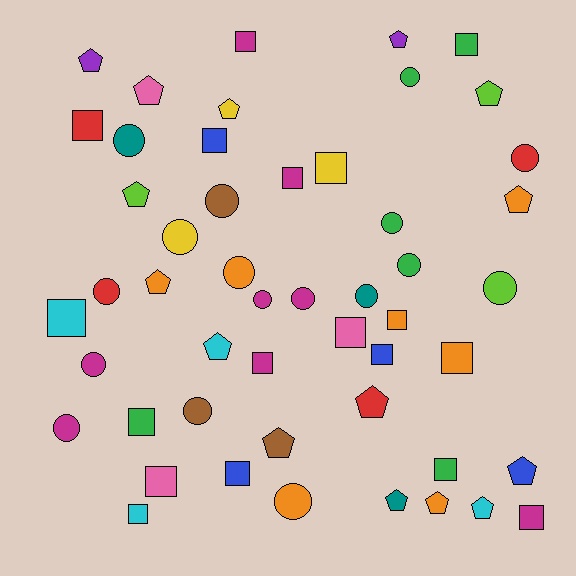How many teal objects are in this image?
There are 3 teal objects.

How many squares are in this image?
There are 18 squares.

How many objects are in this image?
There are 50 objects.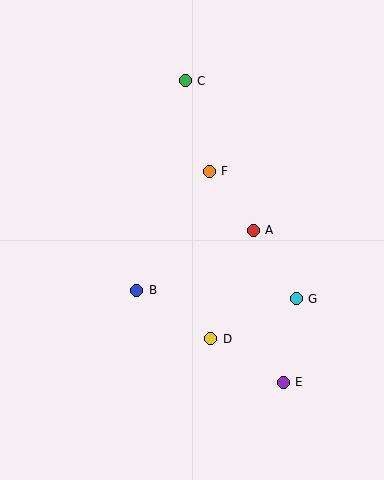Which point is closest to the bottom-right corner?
Point E is closest to the bottom-right corner.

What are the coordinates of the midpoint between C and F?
The midpoint between C and F is at (197, 126).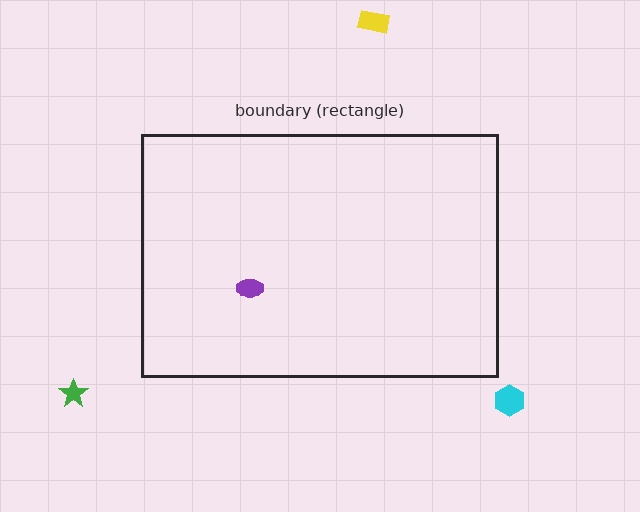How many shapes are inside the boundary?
1 inside, 3 outside.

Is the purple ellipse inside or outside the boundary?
Inside.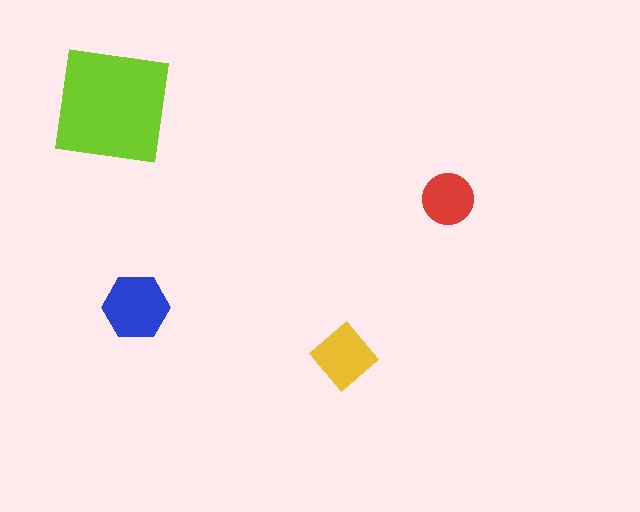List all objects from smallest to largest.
The red circle, the yellow diamond, the blue hexagon, the lime square.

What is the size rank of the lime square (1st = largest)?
1st.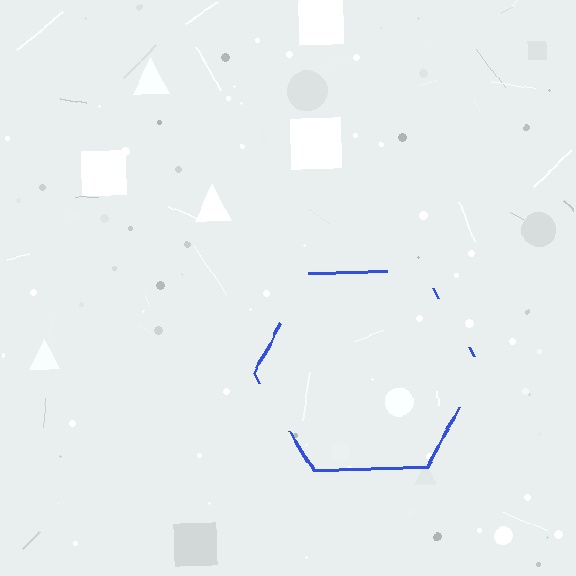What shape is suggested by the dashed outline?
The dashed outline suggests a hexagon.